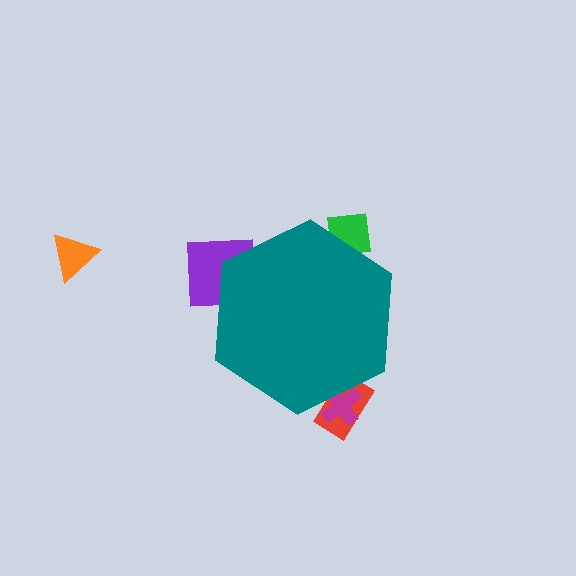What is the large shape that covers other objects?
A teal hexagon.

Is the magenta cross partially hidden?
Yes, the magenta cross is partially hidden behind the teal hexagon.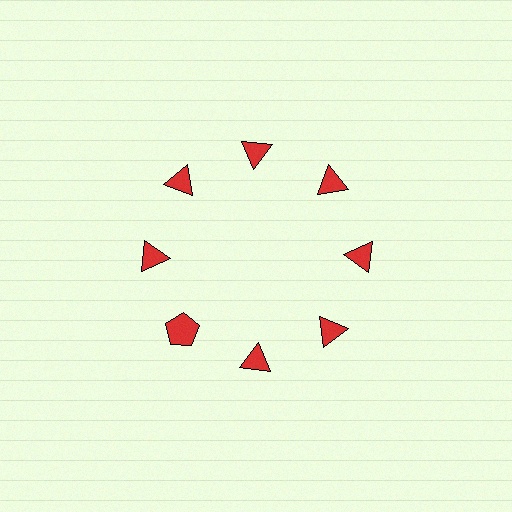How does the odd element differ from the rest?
It has a different shape: pentagon instead of triangle.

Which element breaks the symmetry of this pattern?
The red pentagon at roughly the 8 o'clock position breaks the symmetry. All other shapes are red triangles.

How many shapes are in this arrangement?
There are 8 shapes arranged in a ring pattern.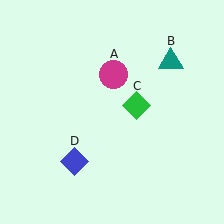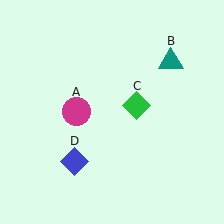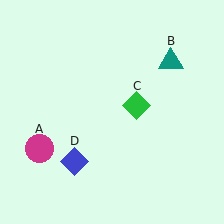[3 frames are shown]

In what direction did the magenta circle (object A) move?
The magenta circle (object A) moved down and to the left.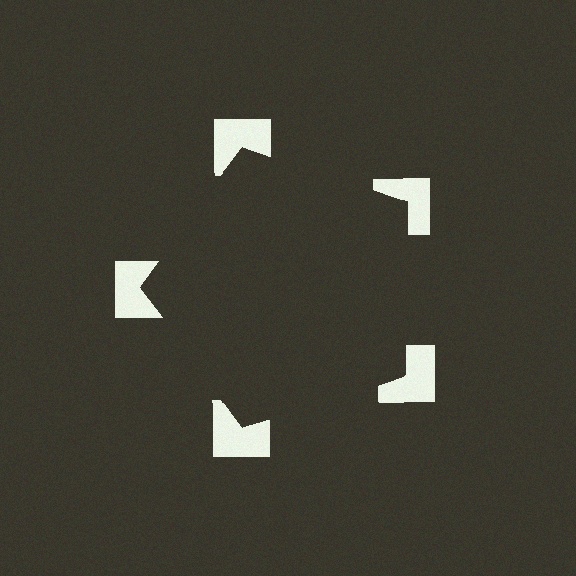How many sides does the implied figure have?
5 sides.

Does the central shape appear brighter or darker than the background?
It typically appears slightly darker than the background, even though no actual brightness change is drawn.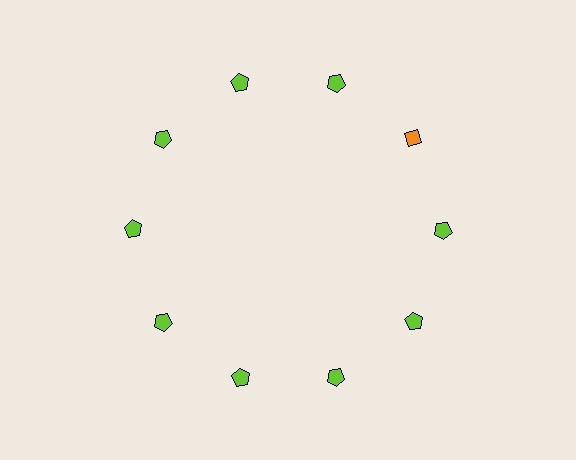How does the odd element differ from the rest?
It differs in both color (orange instead of lime) and shape (diamond instead of pentagon).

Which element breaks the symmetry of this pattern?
The orange diamond at roughly the 2 o'clock position breaks the symmetry. All other shapes are lime pentagons.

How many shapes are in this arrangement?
There are 10 shapes arranged in a ring pattern.